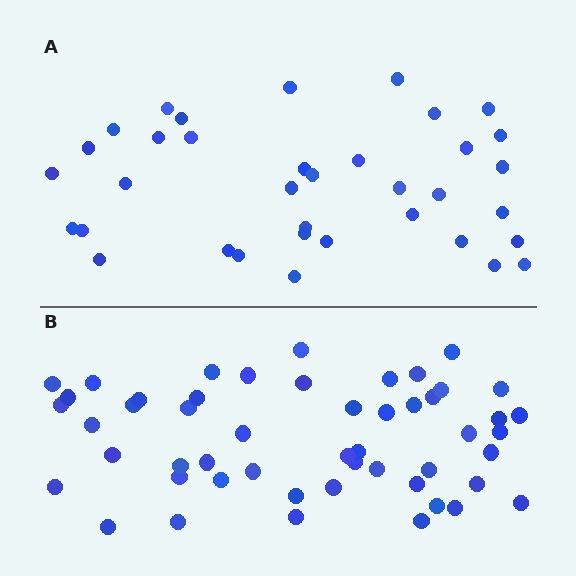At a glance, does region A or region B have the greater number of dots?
Region B (the bottom region) has more dots.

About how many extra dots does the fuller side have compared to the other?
Region B has approximately 15 more dots than region A.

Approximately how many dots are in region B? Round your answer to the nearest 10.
About 50 dots. (The exact count is 51, which rounds to 50.)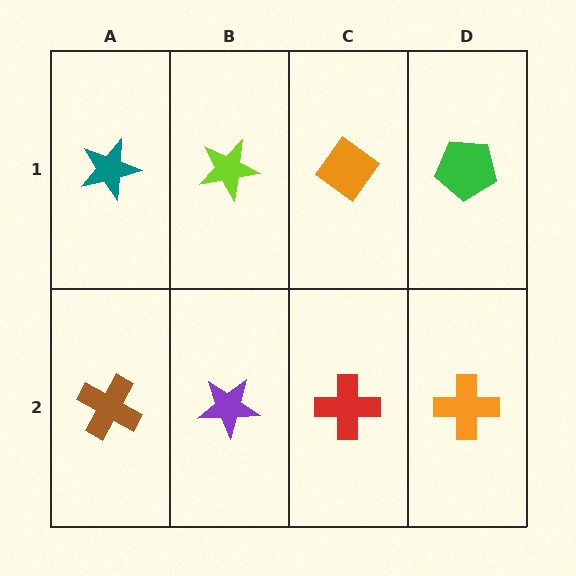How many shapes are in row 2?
4 shapes.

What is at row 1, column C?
An orange diamond.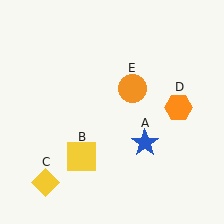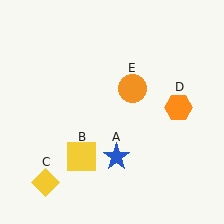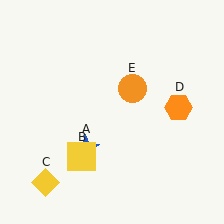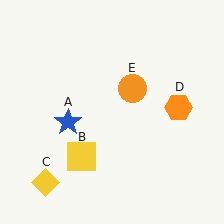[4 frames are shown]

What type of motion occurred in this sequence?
The blue star (object A) rotated clockwise around the center of the scene.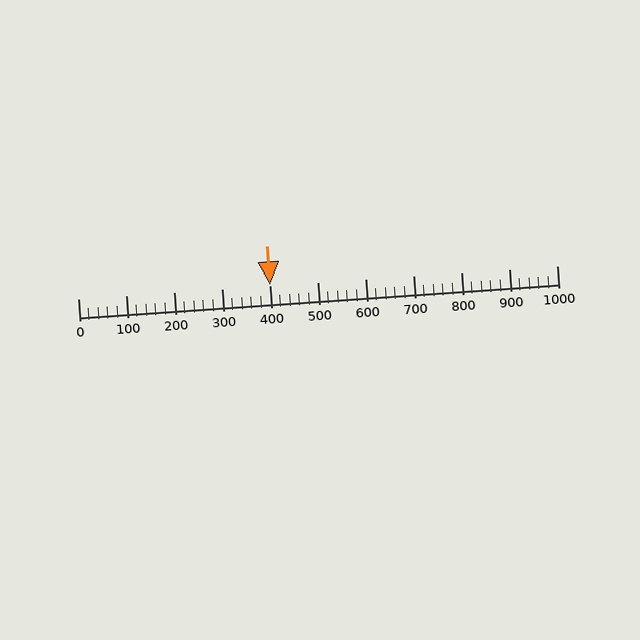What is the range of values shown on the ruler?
The ruler shows values from 0 to 1000.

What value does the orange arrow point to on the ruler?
The orange arrow points to approximately 400.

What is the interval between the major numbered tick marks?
The major tick marks are spaced 100 units apart.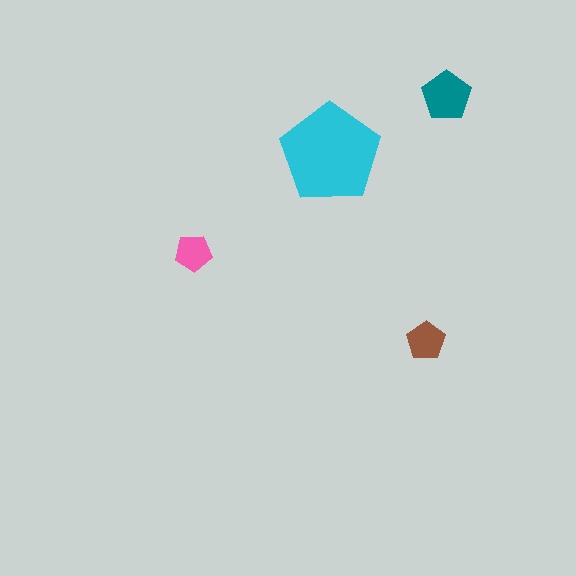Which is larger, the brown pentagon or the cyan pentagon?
The cyan one.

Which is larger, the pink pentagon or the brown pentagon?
The brown one.